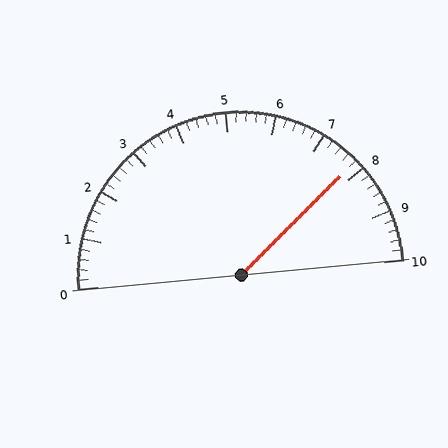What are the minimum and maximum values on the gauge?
The gauge ranges from 0 to 10.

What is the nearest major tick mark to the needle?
The nearest major tick mark is 8.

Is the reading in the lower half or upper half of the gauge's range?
The reading is in the upper half of the range (0 to 10).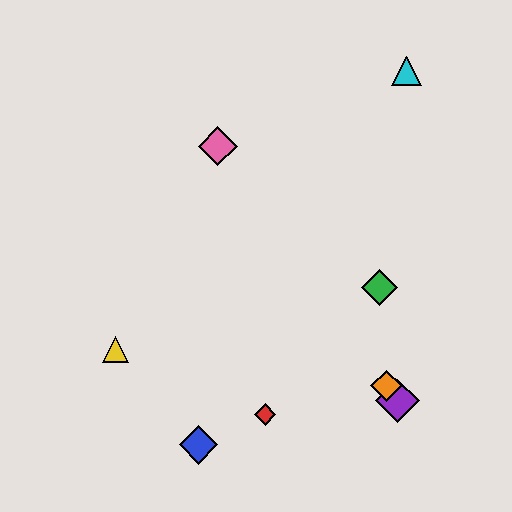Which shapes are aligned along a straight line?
The purple diamond, the orange diamond, the pink diamond are aligned along a straight line.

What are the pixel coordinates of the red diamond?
The red diamond is at (265, 415).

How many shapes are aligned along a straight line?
3 shapes (the purple diamond, the orange diamond, the pink diamond) are aligned along a straight line.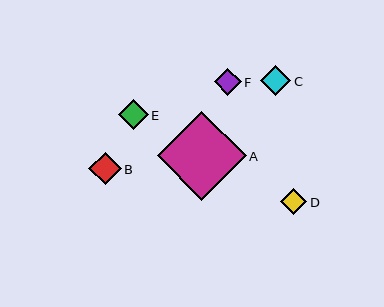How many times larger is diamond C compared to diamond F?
Diamond C is approximately 1.1 times the size of diamond F.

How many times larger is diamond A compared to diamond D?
Diamond A is approximately 3.4 times the size of diamond D.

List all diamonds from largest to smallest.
From largest to smallest: A, B, C, E, F, D.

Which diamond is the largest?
Diamond A is the largest with a size of approximately 89 pixels.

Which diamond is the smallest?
Diamond D is the smallest with a size of approximately 26 pixels.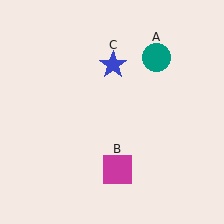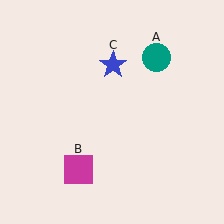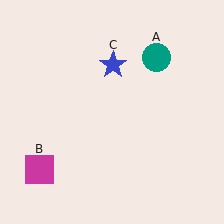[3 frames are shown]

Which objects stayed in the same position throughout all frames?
Teal circle (object A) and blue star (object C) remained stationary.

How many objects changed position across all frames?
1 object changed position: magenta square (object B).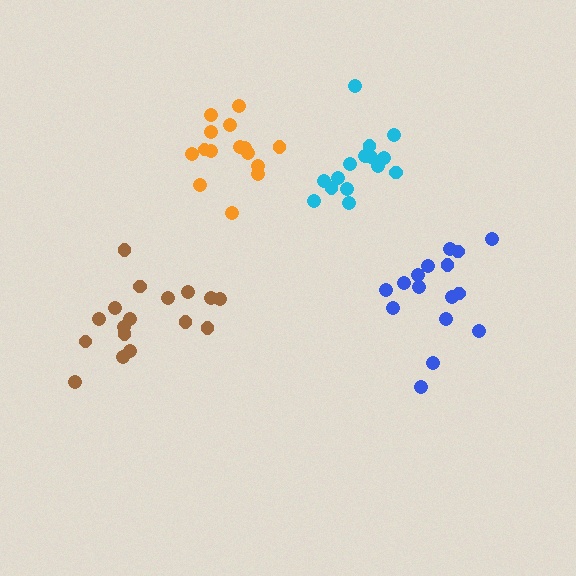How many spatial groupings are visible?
There are 4 spatial groupings.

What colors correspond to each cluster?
The clusters are colored: blue, brown, orange, cyan.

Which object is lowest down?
The brown cluster is bottommost.